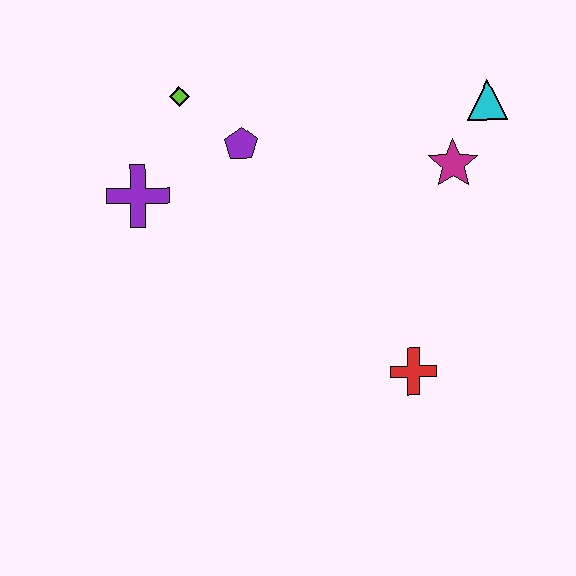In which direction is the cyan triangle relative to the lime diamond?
The cyan triangle is to the right of the lime diamond.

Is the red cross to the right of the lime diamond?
Yes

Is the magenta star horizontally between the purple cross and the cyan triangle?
Yes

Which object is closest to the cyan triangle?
The magenta star is closest to the cyan triangle.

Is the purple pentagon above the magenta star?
Yes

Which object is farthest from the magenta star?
The purple cross is farthest from the magenta star.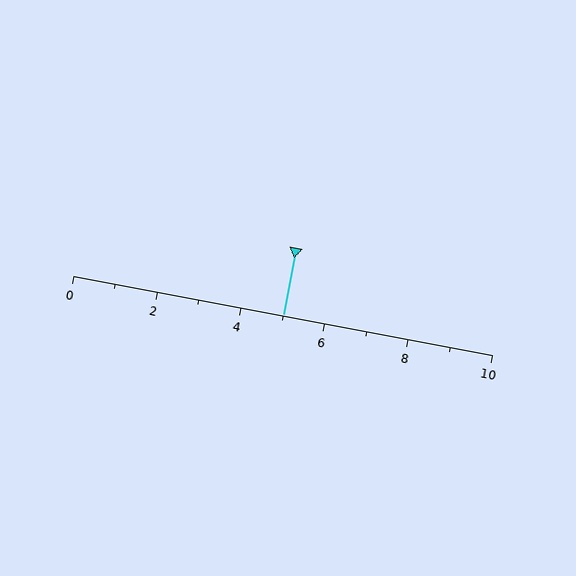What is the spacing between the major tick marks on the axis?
The major ticks are spaced 2 apart.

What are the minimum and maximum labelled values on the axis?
The axis runs from 0 to 10.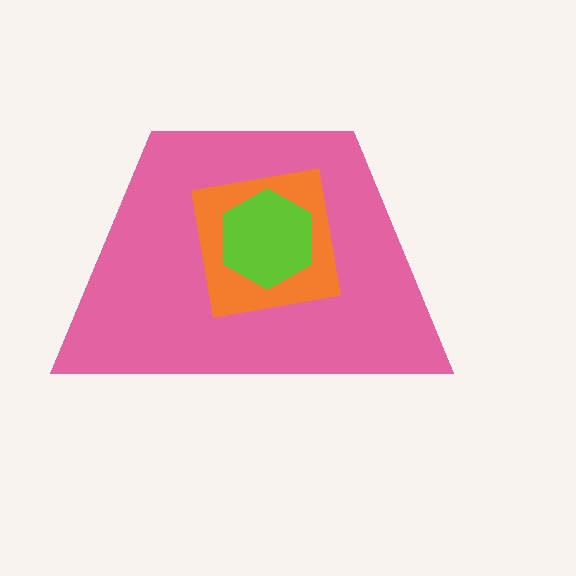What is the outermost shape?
The pink trapezoid.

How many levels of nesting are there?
3.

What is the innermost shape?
The lime hexagon.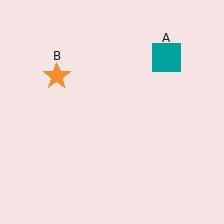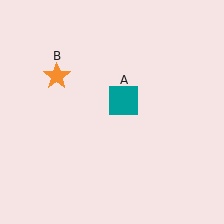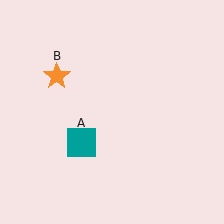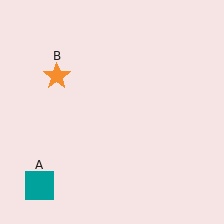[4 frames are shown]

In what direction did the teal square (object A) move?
The teal square (object A) moved down and to the left.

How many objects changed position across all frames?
1 object changed position: teal square (object A).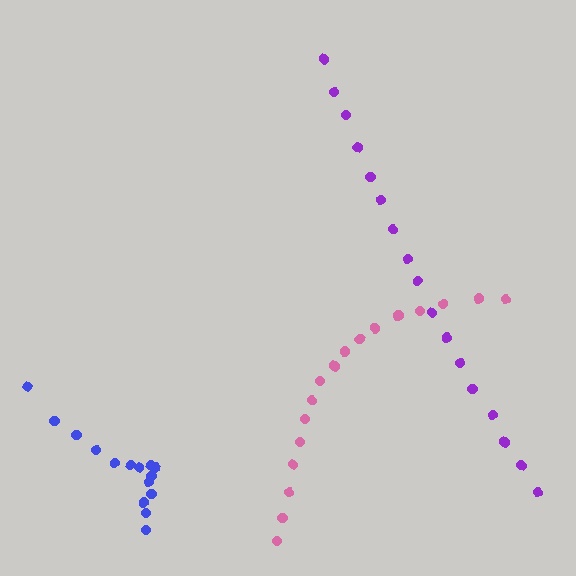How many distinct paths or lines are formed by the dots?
There are 3 distinct paths.